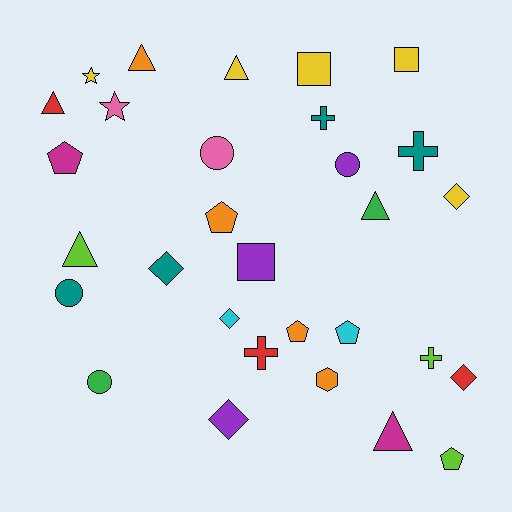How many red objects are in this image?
There are 3 red objects.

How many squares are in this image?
There are 3 squares.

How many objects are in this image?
There are 30 objects.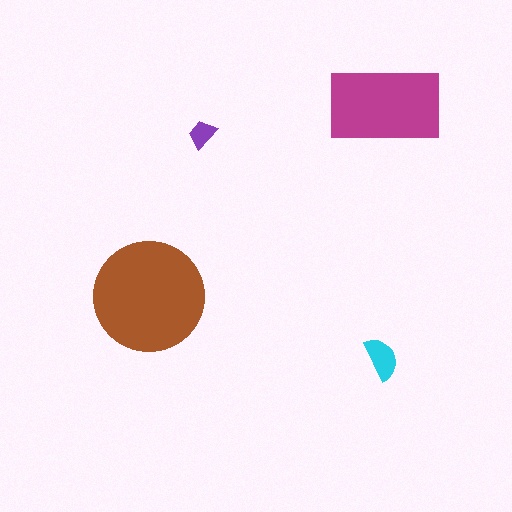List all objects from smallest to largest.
The purple trapezoid, the cyan semicircle, the magenta rectangle, the brown circle.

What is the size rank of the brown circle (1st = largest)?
1st.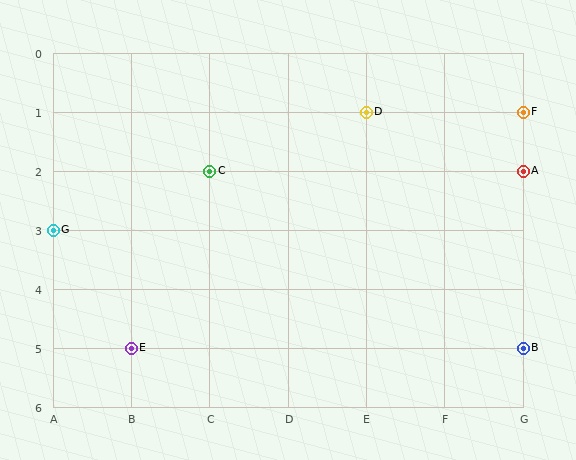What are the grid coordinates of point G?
Point G is at grid coordinates (A, 3).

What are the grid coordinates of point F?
Point F is at grid coordinates (G, 1).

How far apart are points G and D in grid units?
Points G and D are 4 columns and 2 rows apart (about 4.5 grid units diagonally).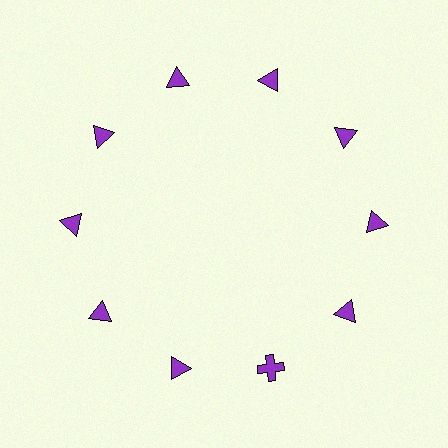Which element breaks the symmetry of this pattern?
The purple cross at roughly the 5 o'clock position breaks the symmetry. All other shapes are purple triangles.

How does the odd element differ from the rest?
It has a different shape: cross instead of triangle.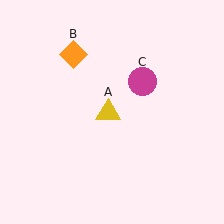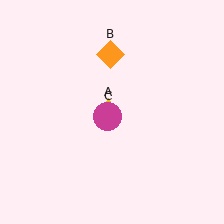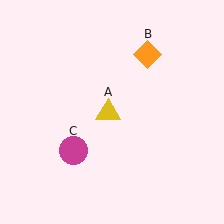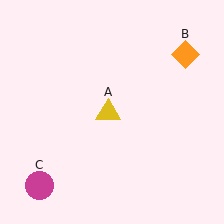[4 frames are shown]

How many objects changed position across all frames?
2 objects changed position: orange diamond (object B), magenta circle (object C).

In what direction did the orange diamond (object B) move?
The orange diamond (object B) moved right.